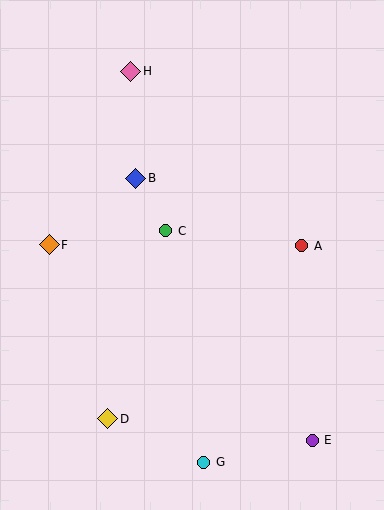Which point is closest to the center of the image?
Point C at (166, 231) is closest to the center.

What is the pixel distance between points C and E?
The distance between C and E is 256 pixels.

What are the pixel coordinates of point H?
Point H is at (131, 71).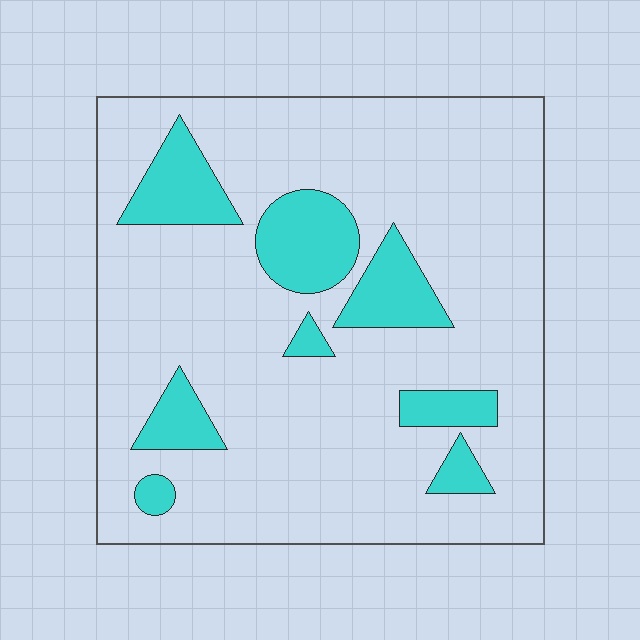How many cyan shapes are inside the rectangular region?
8.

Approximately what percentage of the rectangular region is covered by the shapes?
Approximately 15%.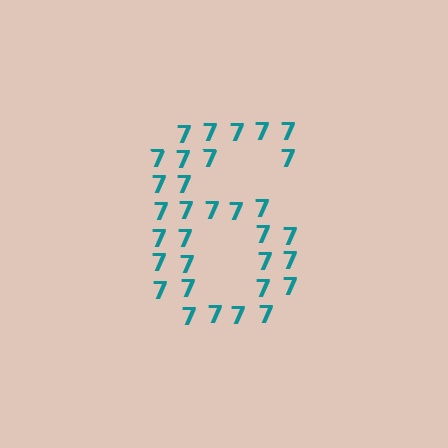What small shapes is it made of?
It is made of small digit 7's.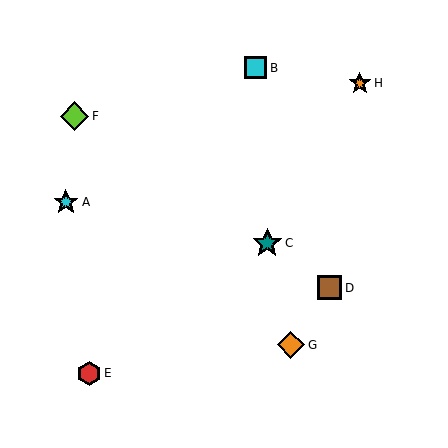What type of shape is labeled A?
Shape A is a cyan star.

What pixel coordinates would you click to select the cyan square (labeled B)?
Click at (256, 68) to select the cyan square B.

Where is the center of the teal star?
The center of the teal star is at (267, 243).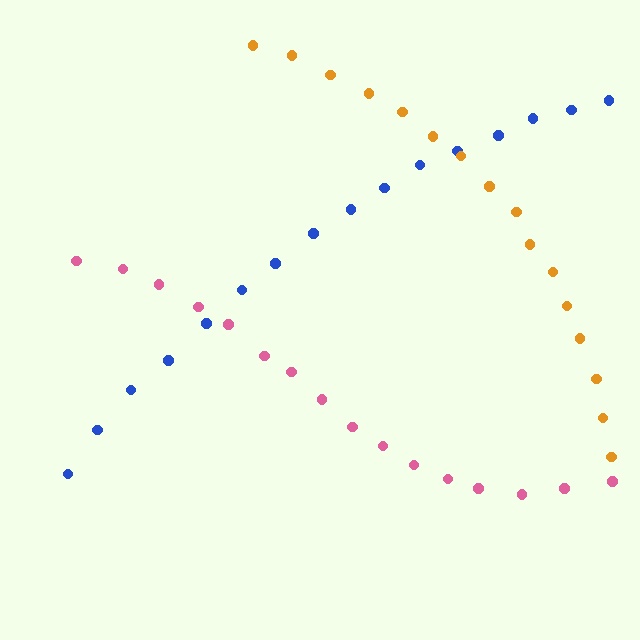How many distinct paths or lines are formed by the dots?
There are 3 distinct paths.